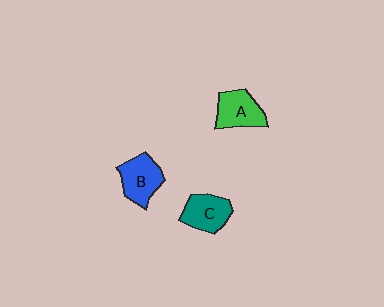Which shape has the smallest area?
Shape C (teal).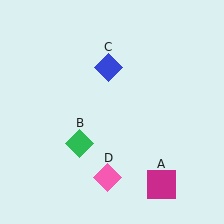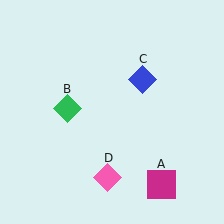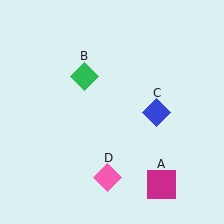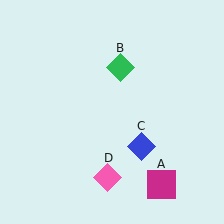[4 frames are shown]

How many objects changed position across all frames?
2 objects changed position: green diamond (object B), blue diamond (object C).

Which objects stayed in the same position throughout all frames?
Magenta square (object A) and pink diamond (object D) remained stationary.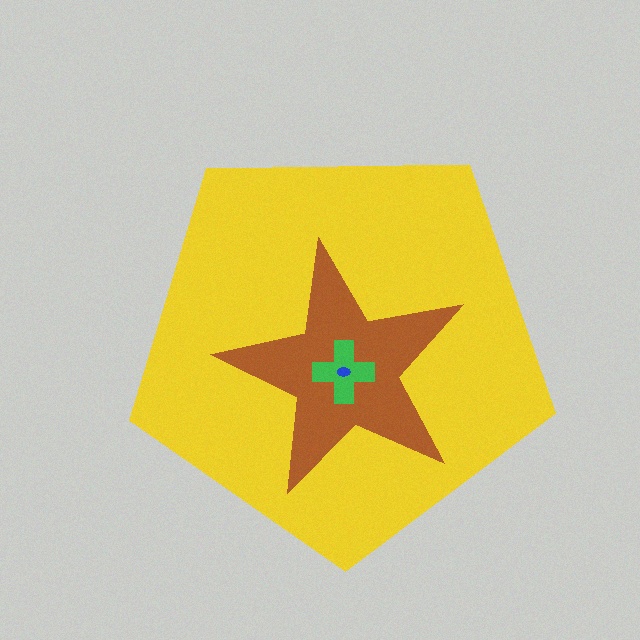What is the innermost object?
The blue ellipse.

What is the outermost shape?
The yellow pentagon.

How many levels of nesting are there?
4.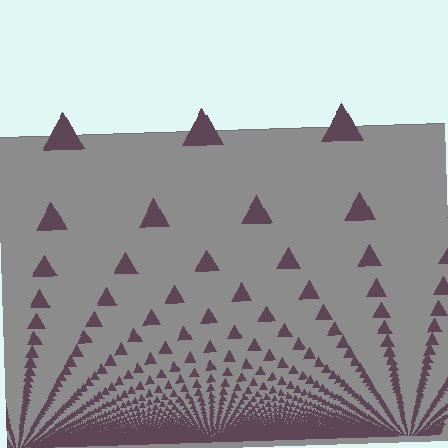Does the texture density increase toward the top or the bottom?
Density increases toward the bottom.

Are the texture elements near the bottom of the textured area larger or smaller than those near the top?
Smaller. The gradient is inverted — elements near the bottom are smaller and denser.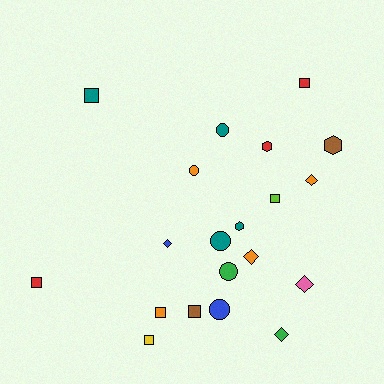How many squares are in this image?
There are 7 squares.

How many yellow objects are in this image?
There is 1 yellow object.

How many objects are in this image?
There are 20 objects.